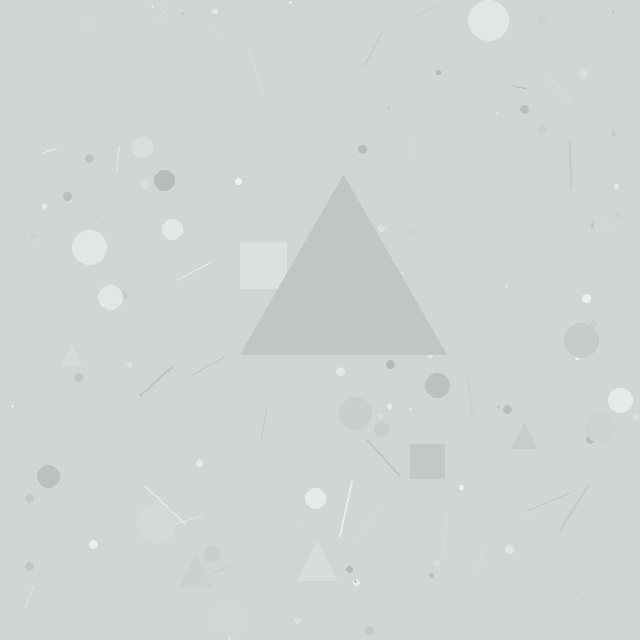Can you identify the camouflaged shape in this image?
The camouflaged shape is a triangle.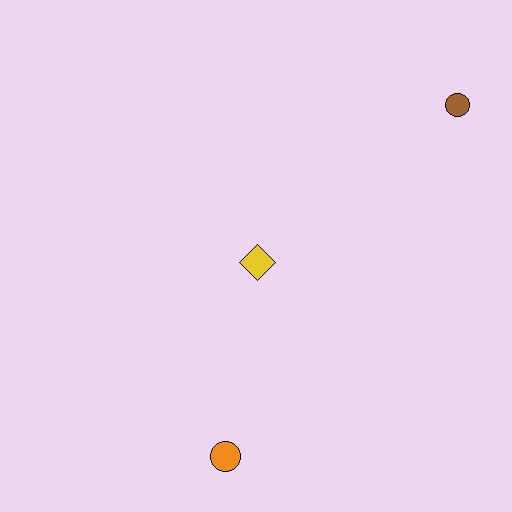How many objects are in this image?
There are 3 objects.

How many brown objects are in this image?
There is 1 brown object.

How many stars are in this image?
There are no stars.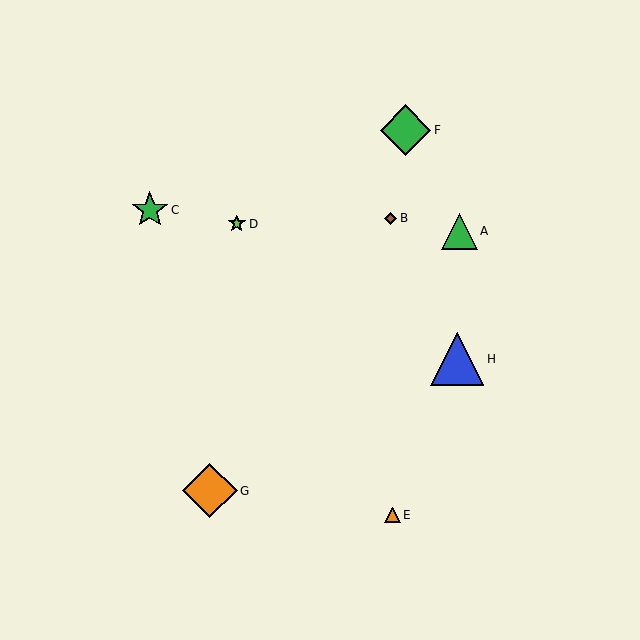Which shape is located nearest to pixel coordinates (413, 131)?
The green diamond (labeled F) at (406, 130) is nearest to that location.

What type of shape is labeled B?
Shape B is a brown diamond.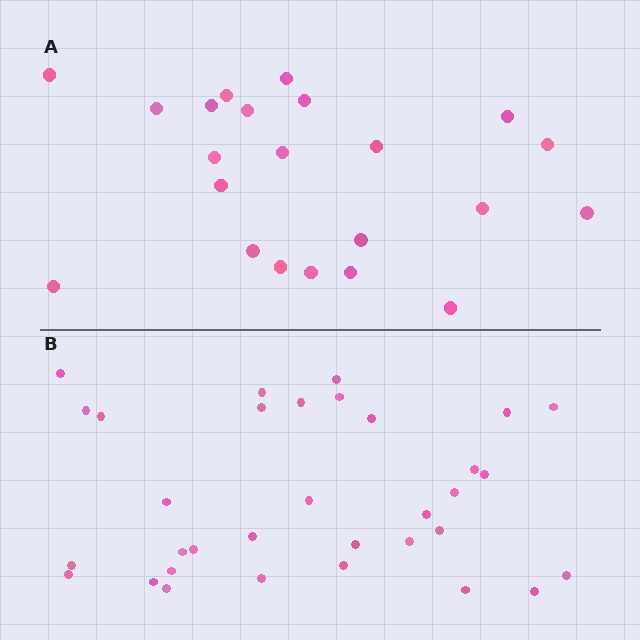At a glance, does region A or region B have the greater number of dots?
Region B (the bottom region) has more dots.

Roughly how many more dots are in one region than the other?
Region B has roughly 12 or so more dots than region A.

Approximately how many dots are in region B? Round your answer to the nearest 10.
About 30 dots. (The exact count is 33, which rounds to 30.)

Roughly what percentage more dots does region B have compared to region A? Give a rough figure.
About 50% more.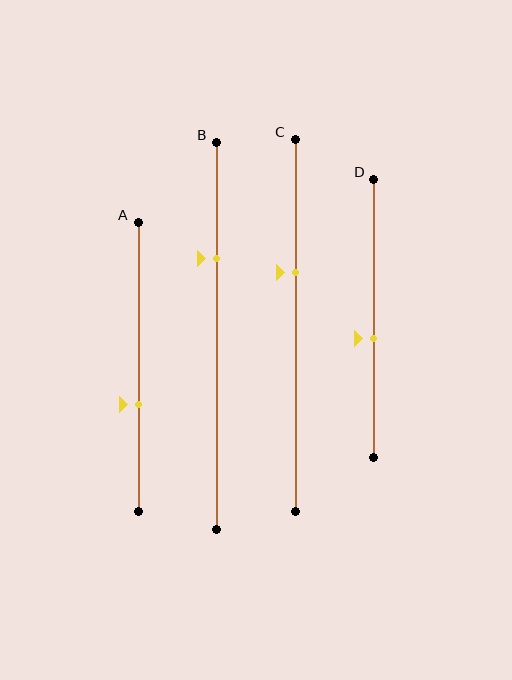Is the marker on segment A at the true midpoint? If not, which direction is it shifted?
No, the marker on segment A is shifted downward by about 13% of the segment length.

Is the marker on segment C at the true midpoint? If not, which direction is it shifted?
No, the marker on segment C is shifted upward by about 14% of the segment length.